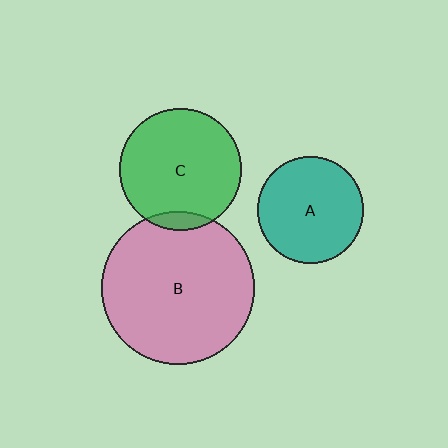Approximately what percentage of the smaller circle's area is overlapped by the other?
Approximately 5%.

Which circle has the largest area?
Circle B (pink).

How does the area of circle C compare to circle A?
Approximately 1.3 times.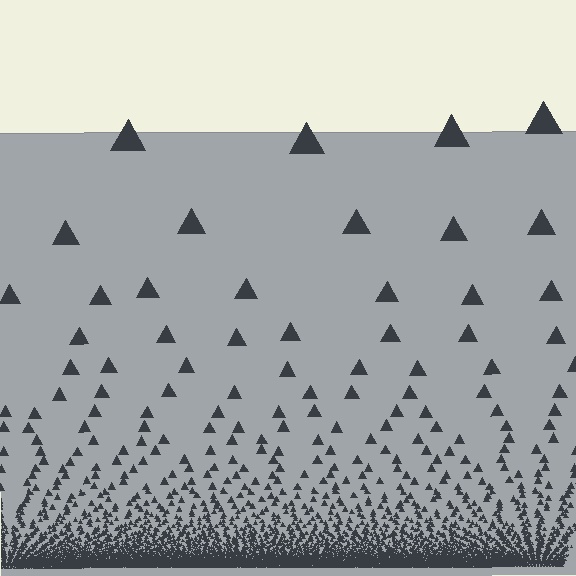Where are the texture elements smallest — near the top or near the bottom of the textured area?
Near the bottom.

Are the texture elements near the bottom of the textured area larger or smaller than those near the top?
Smaller. The gradient is inverted — elements near the bottom are smaller and denser.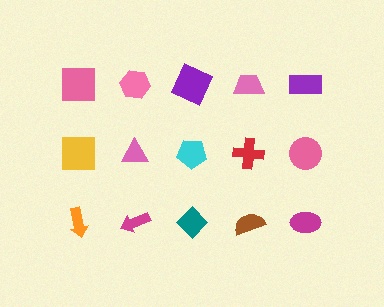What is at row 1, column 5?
A purple rectangle.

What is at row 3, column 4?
A brown semicircle.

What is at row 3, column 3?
A teal diamond.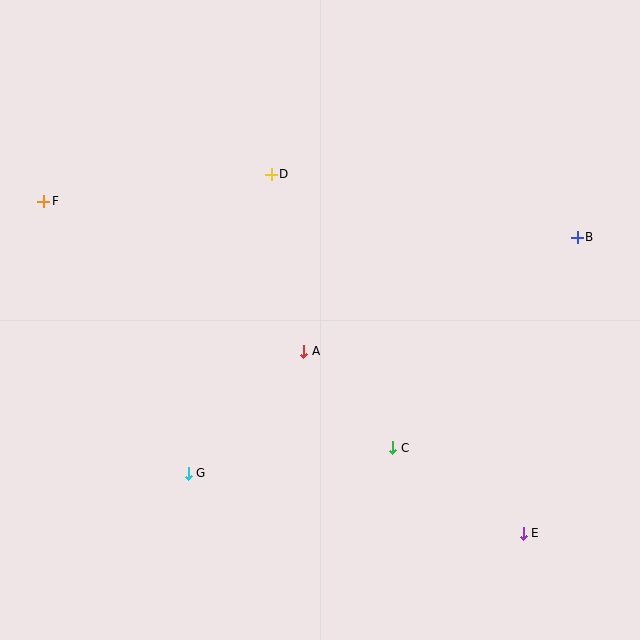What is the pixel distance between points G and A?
The distance between G and A is 168 pixels.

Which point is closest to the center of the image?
Point A at (304, 351) is closest to the center.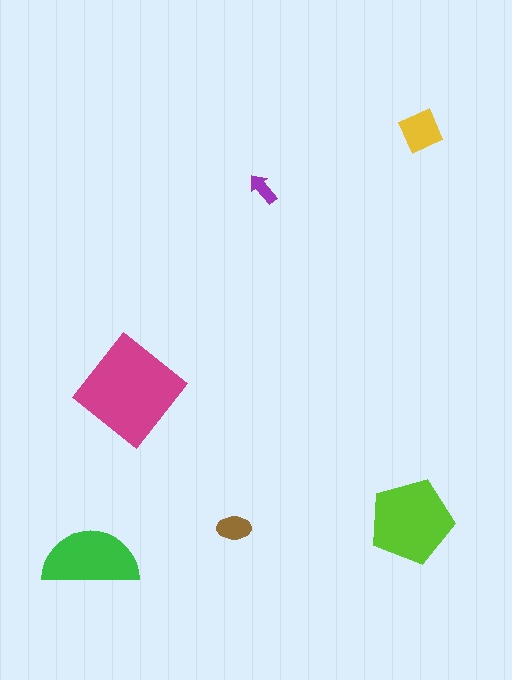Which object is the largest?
The magenta diamond.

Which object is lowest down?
The green semicircle is bottommost.